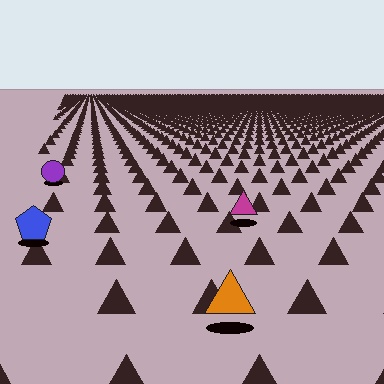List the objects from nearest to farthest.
From nearest to farthest: the orange triangle, the blue pentagon, the magenta triangle, the purple circle.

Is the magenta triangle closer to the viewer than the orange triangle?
No. The orange triangle is closer — you can tell from the texture gradient: the ground texture is coarser near it.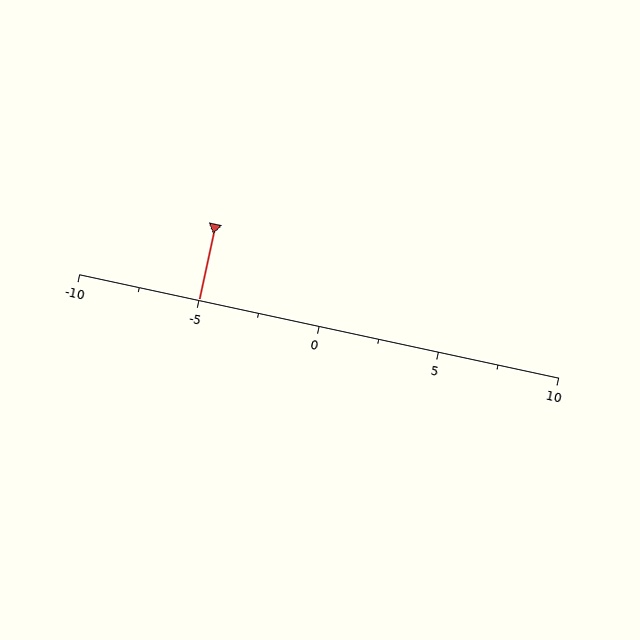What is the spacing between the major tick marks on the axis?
The major ticks are spaced 5 apart.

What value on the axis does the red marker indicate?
The marker indicates approximately -5.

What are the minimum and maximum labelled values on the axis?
The axis runs from -10 to 10.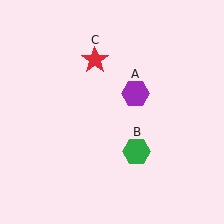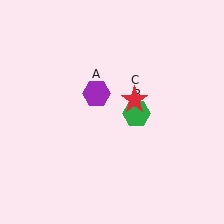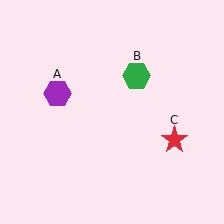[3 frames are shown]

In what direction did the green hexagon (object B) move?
The green hexagon (object B) moved up.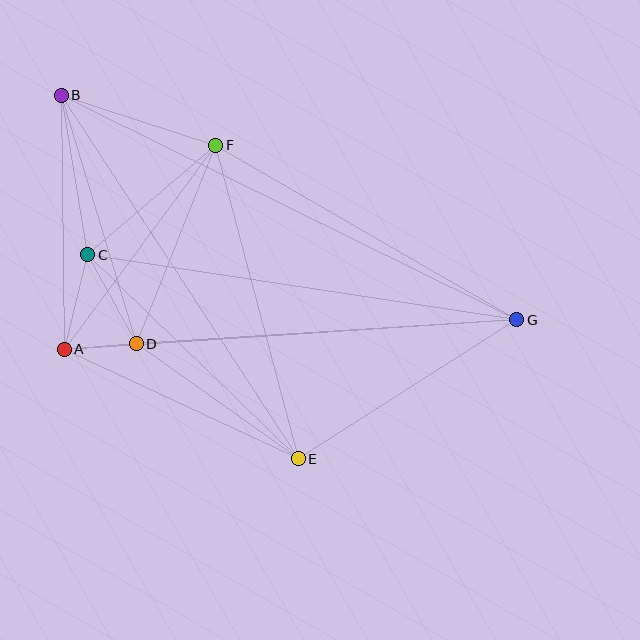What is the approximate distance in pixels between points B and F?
The distance between B and F is approximately 162 pixels.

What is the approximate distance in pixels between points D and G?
The distance between D and G is approximately 381 pixels.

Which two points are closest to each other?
Points A and D are closest to each other.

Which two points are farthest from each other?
Points B and G are farthest from each other.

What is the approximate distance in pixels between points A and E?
The distance between A and E is approximately 258 pixels.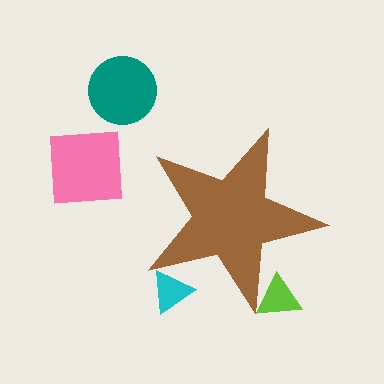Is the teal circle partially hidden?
No, the teal circle is fully visible.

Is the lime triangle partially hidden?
Yes, the lime triangle is partially hidden behind the brown star.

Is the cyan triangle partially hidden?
Yes, the cyan triangle is partially hidden behind the brown star.